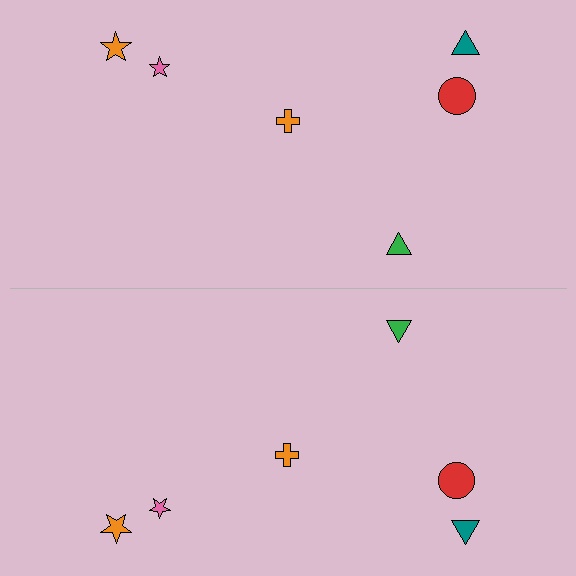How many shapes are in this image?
There are 12 shapes in this image.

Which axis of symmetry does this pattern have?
The pattern has a horizontal axis of symmetry running through the center of the image.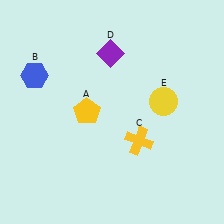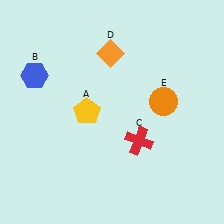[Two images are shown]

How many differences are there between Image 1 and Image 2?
There are 3 differences between the two images.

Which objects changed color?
C changed from yellow to red. D changed from purple to orange. E changed from yellow to orange.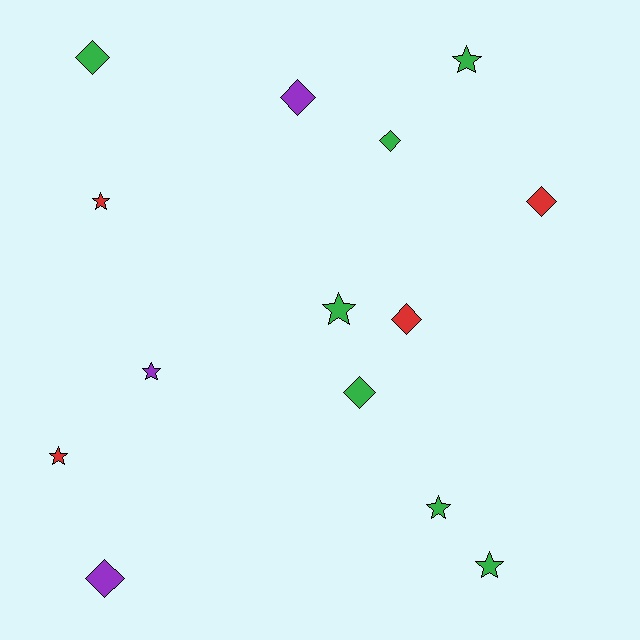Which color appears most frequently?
Green, with 7 objects.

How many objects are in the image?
There are 14 objects.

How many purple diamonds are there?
There are 2 purple diamonds.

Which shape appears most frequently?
Diamond, with 7 objects.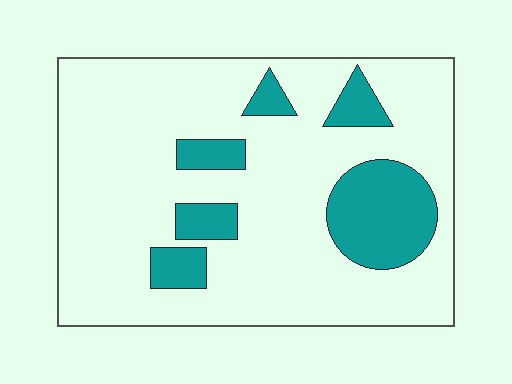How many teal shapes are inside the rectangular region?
6.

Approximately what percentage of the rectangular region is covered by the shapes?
Approximately 20%.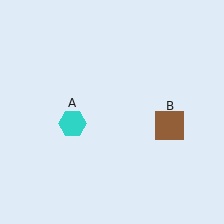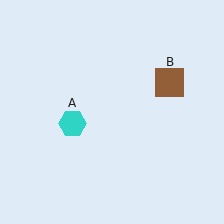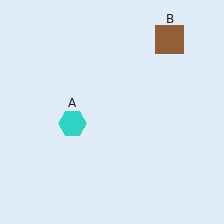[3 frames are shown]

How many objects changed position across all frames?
1 object changed position: brown square (object B).